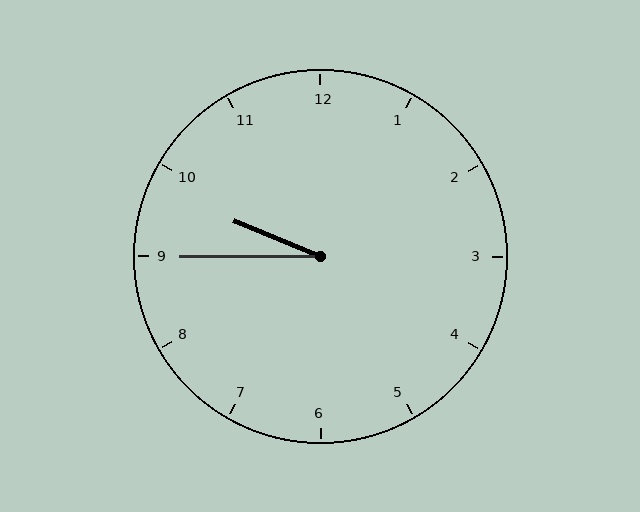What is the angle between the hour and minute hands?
Approximately 22 degrees.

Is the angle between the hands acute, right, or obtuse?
It is acute.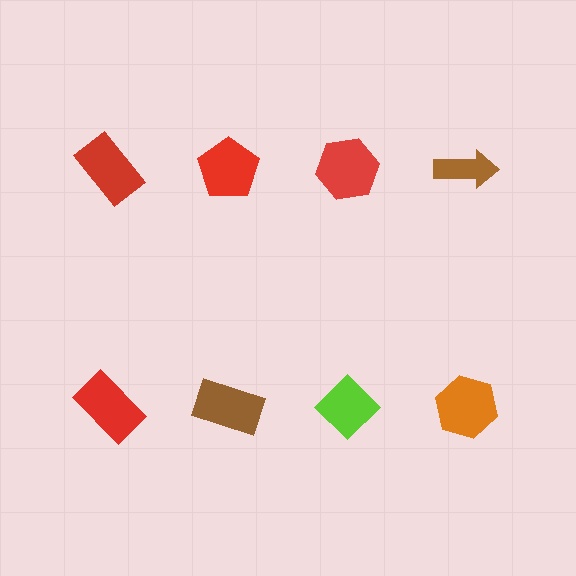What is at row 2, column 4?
An orange hexagon.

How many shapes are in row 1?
4 shapes.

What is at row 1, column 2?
A red pentagon.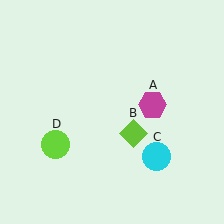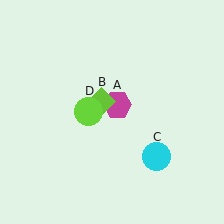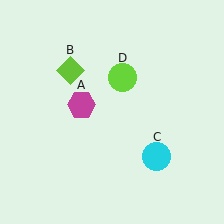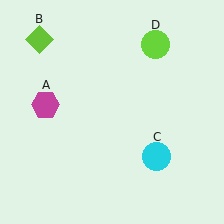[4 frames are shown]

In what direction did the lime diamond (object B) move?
The lime diamond (object B) moved up and to the left.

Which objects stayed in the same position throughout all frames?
Cyan circle (object C) remained stationary.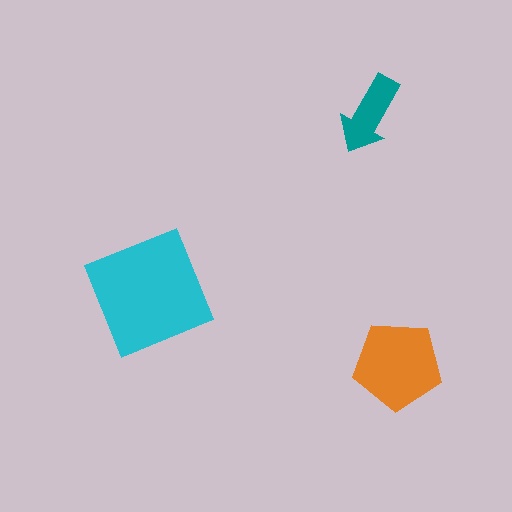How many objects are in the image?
There are 3 objects in the image.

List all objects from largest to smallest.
The cyan square, the orange pentagon, the teal arrow.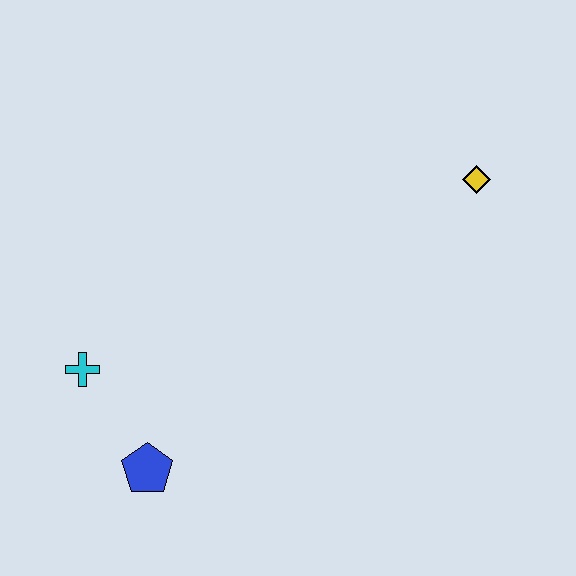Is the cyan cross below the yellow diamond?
Yes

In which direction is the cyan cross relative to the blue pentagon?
The cyan cross is above the blue pentagon.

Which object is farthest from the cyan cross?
The yellow diamond is farthest from the cyan cross.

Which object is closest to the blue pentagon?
The cyan cross is closest to the blue pentagon.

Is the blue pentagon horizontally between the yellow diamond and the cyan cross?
Yes